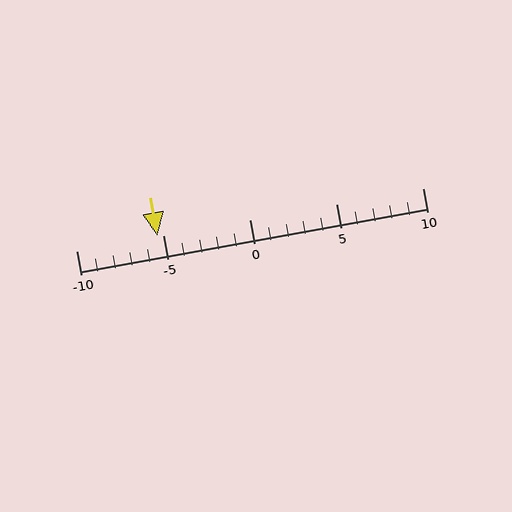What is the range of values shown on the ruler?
The ruler shows values from -10 to 10.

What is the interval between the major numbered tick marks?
The major tick marks are spaced 5 units apart.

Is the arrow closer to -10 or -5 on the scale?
The arrow is closer to -5.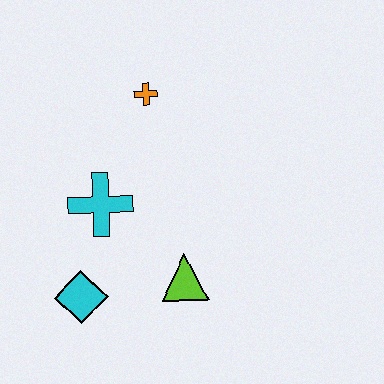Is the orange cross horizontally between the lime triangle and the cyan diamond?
Yes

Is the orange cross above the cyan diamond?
Yes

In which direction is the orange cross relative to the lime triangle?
The orange cross is above the lime triangle.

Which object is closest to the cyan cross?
The cyan diamond is closest to the cyan cross.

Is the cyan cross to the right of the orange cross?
No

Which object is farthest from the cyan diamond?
The orange cross is farthest from the cyan diamond.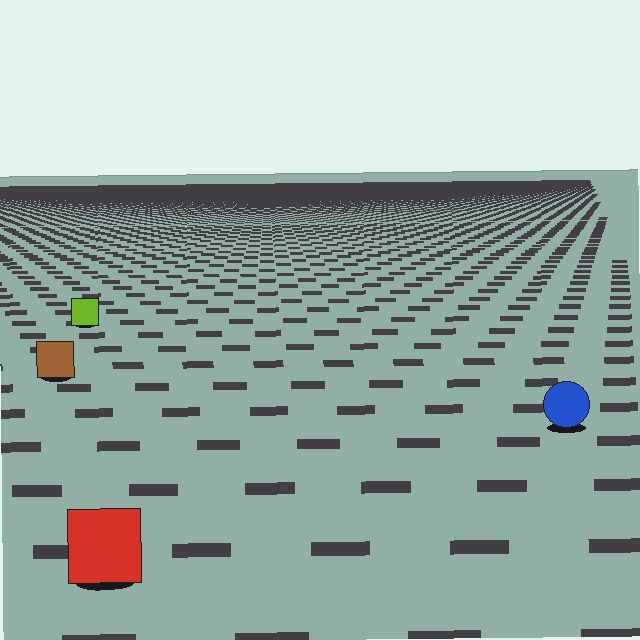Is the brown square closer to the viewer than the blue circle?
No. The blue circle is closer — you can tell from the texture gradient: the ground texture is coarser near it.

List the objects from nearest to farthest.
From nearest to farthest: the red square, the blue circle, the brown square, the lime square.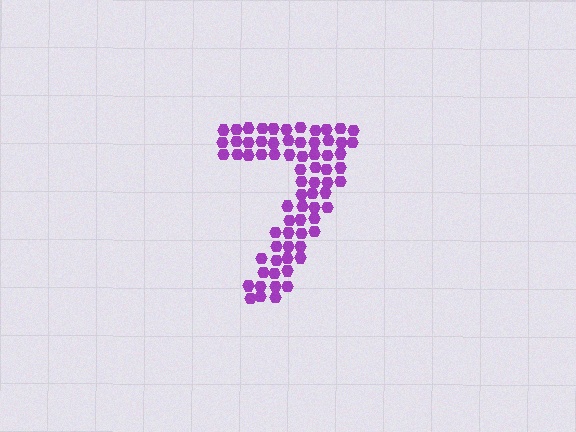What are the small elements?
The small elements are hexagons.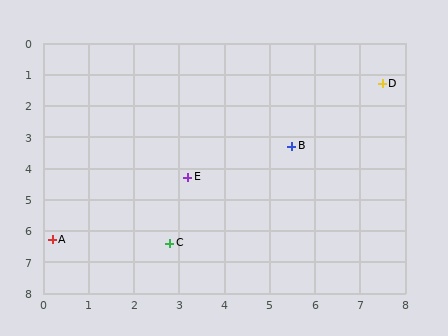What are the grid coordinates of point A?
Point A is at approximately (0.2, 6.3).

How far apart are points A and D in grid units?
Points A and D are about 8.8 grid units apart.